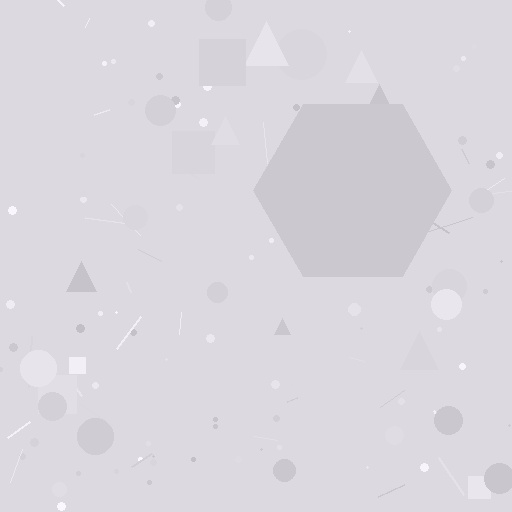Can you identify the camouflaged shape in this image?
The camouflaged shape is a hexagon.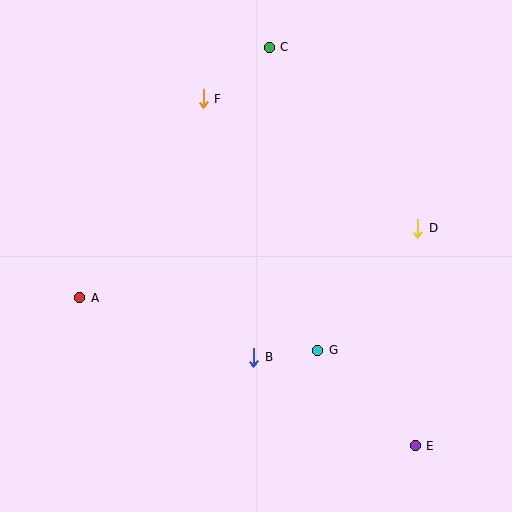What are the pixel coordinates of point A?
Point A is at (80, 298).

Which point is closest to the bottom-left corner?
Point A is closest to the bottom-left corner.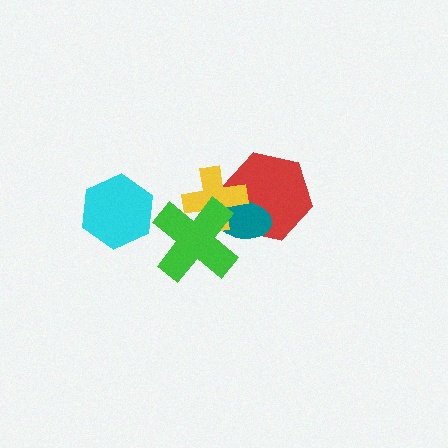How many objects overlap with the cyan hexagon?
0 objects overlap with the cyan hexagon.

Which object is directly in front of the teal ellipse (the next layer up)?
The yellow cross is directly in front of the teal ellipse.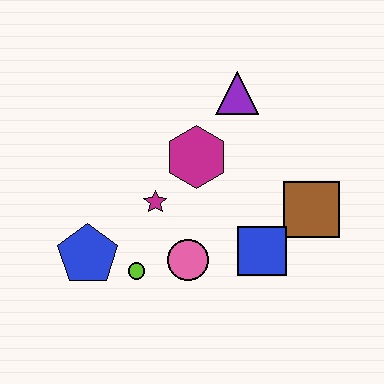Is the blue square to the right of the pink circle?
Yes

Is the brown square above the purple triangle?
No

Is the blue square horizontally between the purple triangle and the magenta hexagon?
No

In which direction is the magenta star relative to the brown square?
The magenta star is to the left of the brown square.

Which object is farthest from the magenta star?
The brown square is farthest from the magenta star.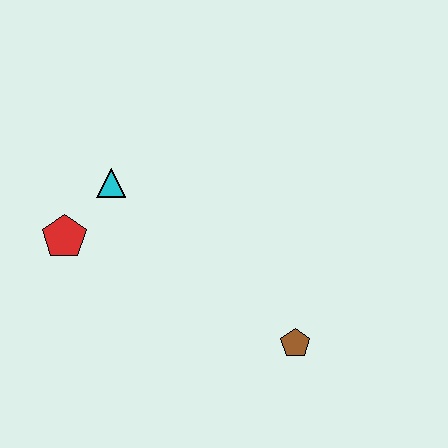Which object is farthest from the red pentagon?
The brown pentagon is farthest from the red pentagon.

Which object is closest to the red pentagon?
The cyan triangle is closest to the red pentagon.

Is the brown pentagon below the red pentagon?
Yes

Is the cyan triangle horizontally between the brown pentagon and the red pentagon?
Yes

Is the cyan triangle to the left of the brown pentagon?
Yes